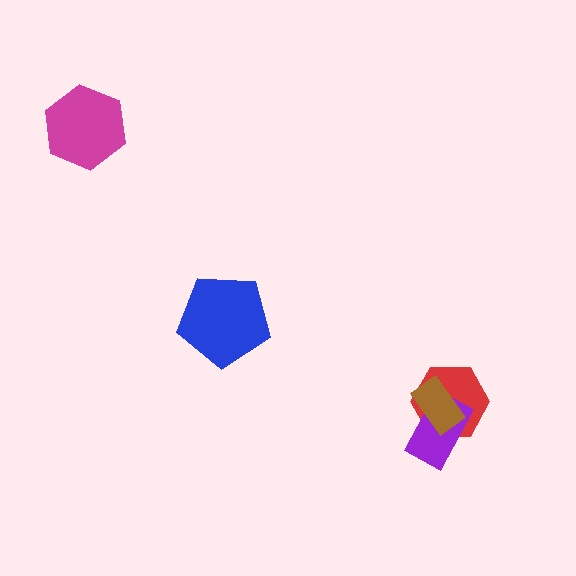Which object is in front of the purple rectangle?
The brown rectangle is in front of the purple rectangle.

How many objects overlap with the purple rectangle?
2 objects overlap with the purple rectangle.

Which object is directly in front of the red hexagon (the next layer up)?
The purple rectangle is directly in front of the red hexagon.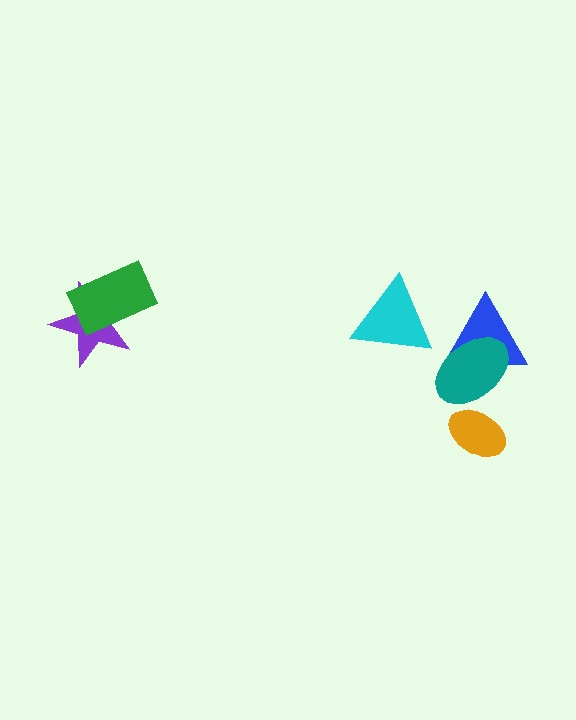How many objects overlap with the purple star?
1 object overlaps with the purple star.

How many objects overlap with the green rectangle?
1 object overlaps with the green rectangle.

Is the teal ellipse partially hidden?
Yes, it is partially covered by another shape.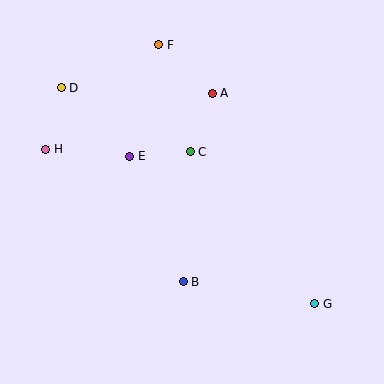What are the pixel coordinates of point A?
Point A is at (212, 93).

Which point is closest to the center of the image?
Point C at (190, 152) is closest to the center.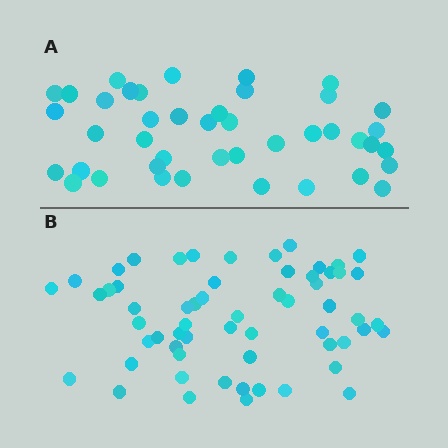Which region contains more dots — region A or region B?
Region B (the bottom region) has more dots.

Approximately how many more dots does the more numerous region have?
Region B has approximately 20 more dots than region A.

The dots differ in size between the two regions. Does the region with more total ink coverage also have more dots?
No. Region A has more total ink coverage because its dots are larger, but region B actually contains more individual dots. Total area can be misleading — the number of items is what matters here.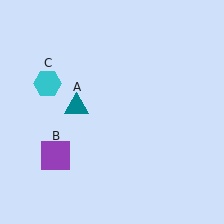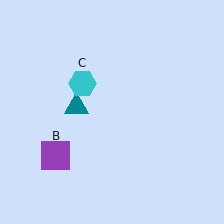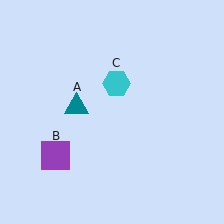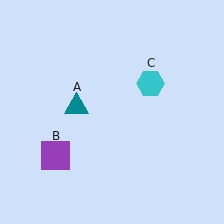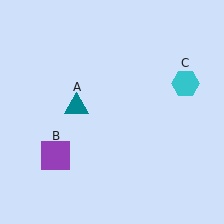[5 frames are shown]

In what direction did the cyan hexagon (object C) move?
The cyan hexagon (object C) moved right.